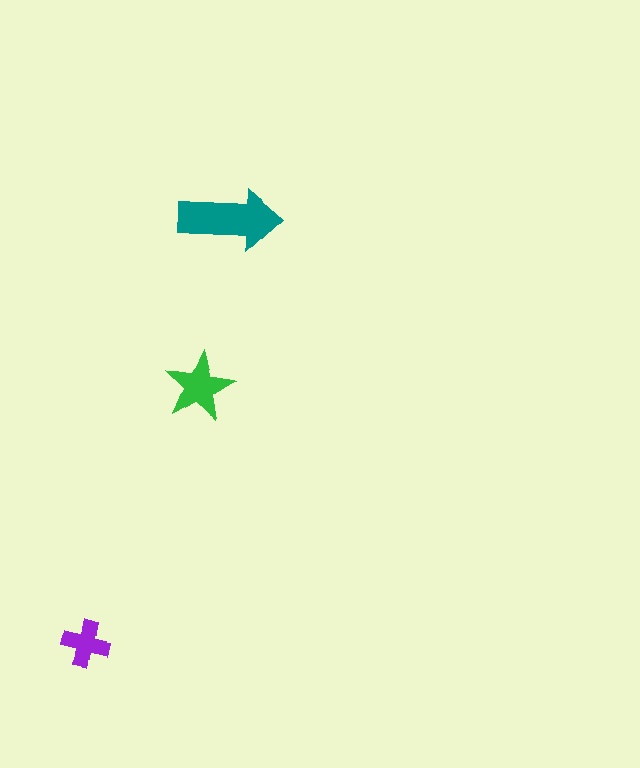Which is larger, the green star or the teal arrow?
The teal arrow.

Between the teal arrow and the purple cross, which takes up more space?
The teal arrow.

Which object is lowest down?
The purple cross is bottommost.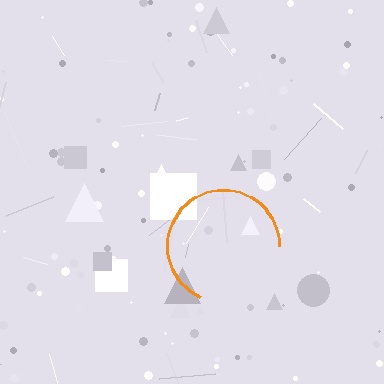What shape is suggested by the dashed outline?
The dashed outline suggests a circle.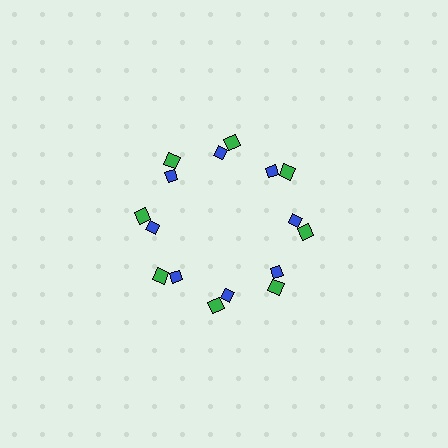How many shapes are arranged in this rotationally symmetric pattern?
There are 16 shapes, arranged in 8 groups of 2.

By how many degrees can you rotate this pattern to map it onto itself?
The pattern maps onto itself every 45 degrees of rotation.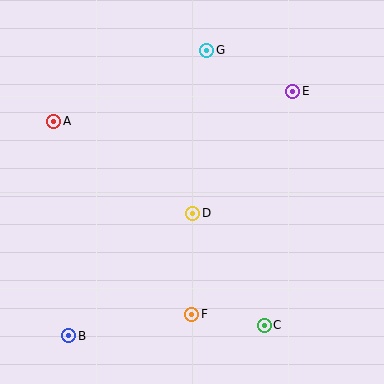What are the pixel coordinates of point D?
Point D is at (193, 213).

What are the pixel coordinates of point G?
Point G is at (207, 50).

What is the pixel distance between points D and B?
The distance between D and B is 174 pixels.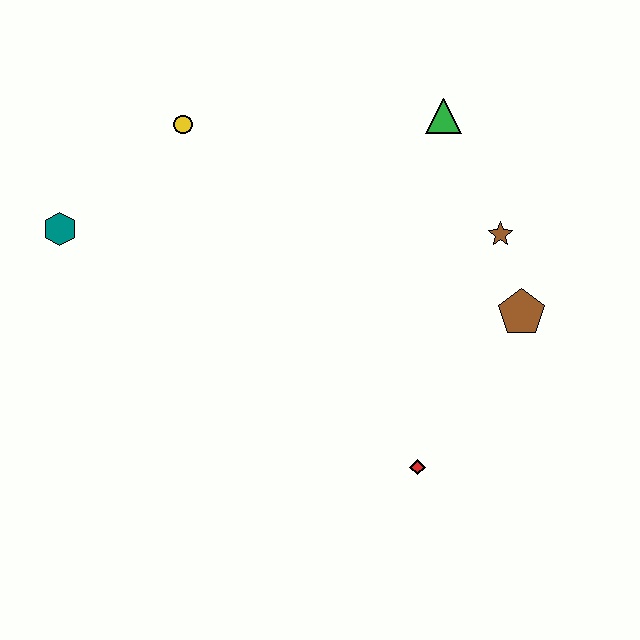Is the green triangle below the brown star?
No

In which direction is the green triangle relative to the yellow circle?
The green triangle is to the right of the yellow circle.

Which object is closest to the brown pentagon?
The brown star is closest to the brown pentagon.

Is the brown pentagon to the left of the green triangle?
No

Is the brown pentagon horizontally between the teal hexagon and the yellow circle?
No